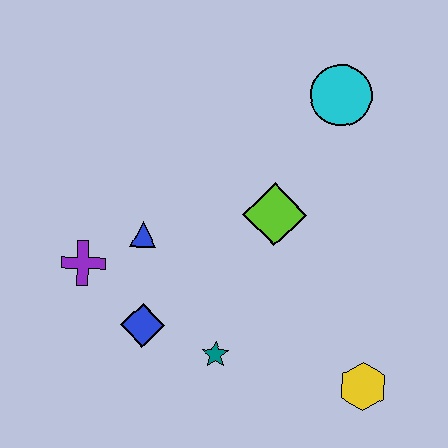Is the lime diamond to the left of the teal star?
No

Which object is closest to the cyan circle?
The lime diamond is closest to the cyan circle.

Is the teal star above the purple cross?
No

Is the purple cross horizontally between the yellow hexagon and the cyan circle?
No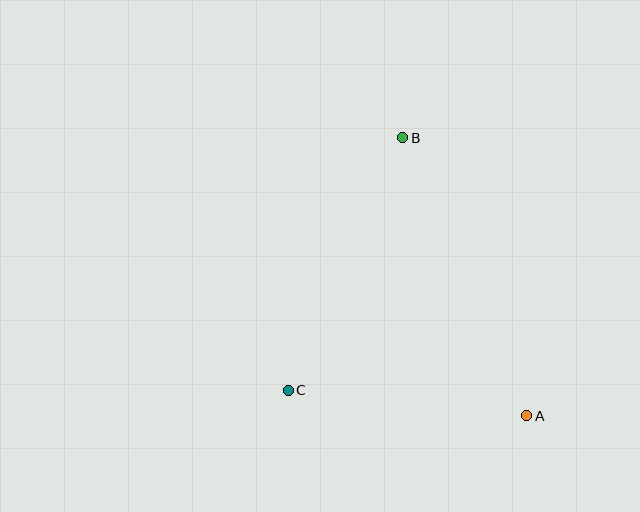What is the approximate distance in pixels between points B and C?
The distance between B and C is approximately 277 pixels.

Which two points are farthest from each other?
Points A and B are farthest from each other.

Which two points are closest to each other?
Points A and C are closest to each other.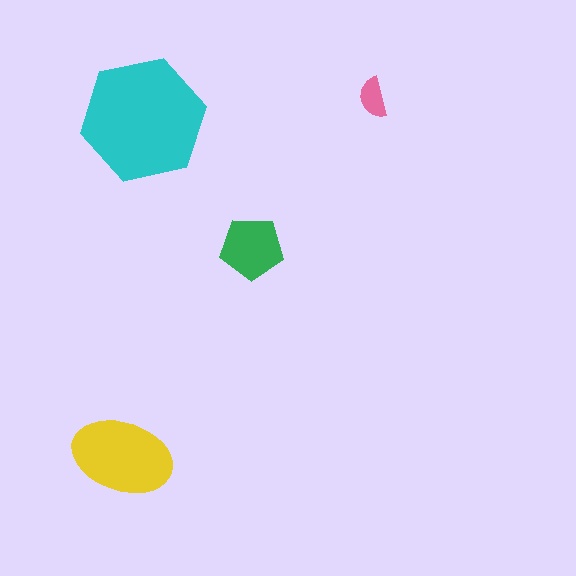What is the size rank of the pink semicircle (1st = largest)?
4th.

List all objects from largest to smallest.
The cyan hexagon, the yellow ellipse, the green pentagon, the pink semicircle.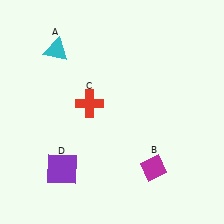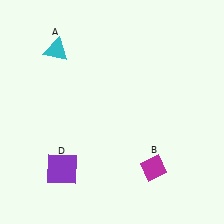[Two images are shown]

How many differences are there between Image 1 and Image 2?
There is 1 difference between the two images.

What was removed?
The red cross (C) was removed in Image 2.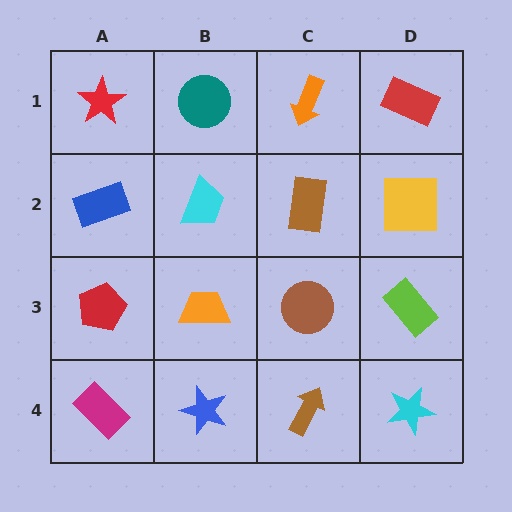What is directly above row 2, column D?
A red rectangle.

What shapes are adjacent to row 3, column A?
A blue rectangle (row 2, column A), a magenta rectangle (row 4, column A), an orange trapezoid (row 3, column B).